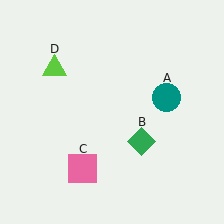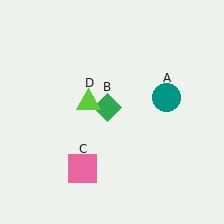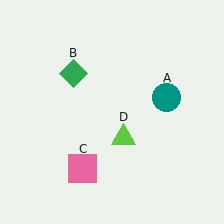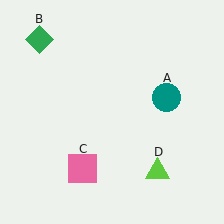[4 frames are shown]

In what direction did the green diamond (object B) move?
The green diamond (object B) moved up and to the left.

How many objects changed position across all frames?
2 objects changed position: green diamond (object B), lime triangle (object D).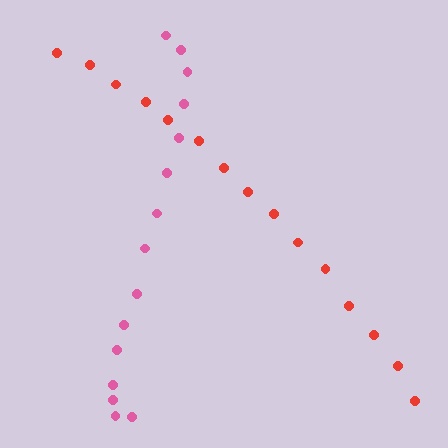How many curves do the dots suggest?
There are 2 distinct paths.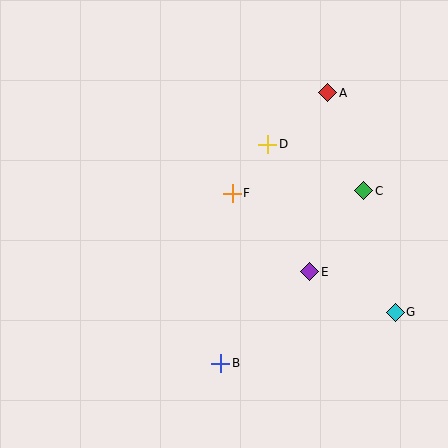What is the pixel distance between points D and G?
The distance between D and G is 210 pixels.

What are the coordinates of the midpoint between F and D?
The midpoint between F and D is at (250, 169).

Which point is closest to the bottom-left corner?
Point B is closest to the bottom-left corner.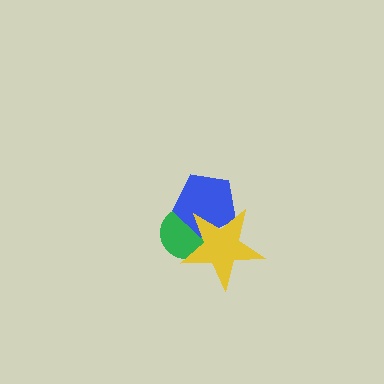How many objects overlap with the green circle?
2 objects overlap with the green circle.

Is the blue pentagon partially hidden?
Yes, it is partially covered by another shape.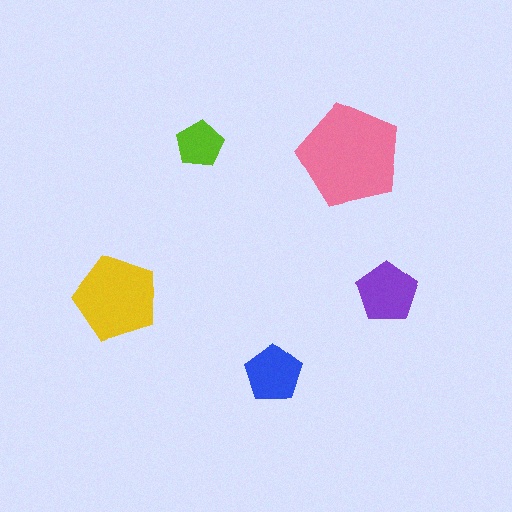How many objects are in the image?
There are 5 objects in the image.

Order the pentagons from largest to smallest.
the pink one, the yellow one, the purple one, the blue one, the lime one.